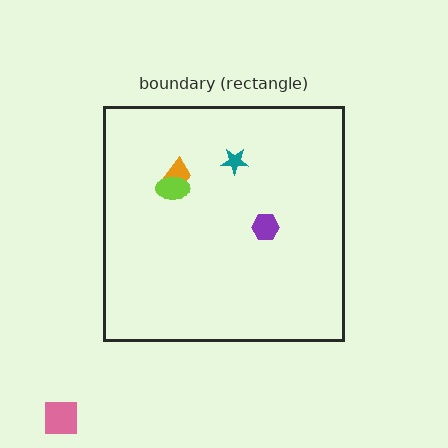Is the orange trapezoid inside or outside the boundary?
Inside.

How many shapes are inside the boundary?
4 inside, 1 outside.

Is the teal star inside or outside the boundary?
Inside.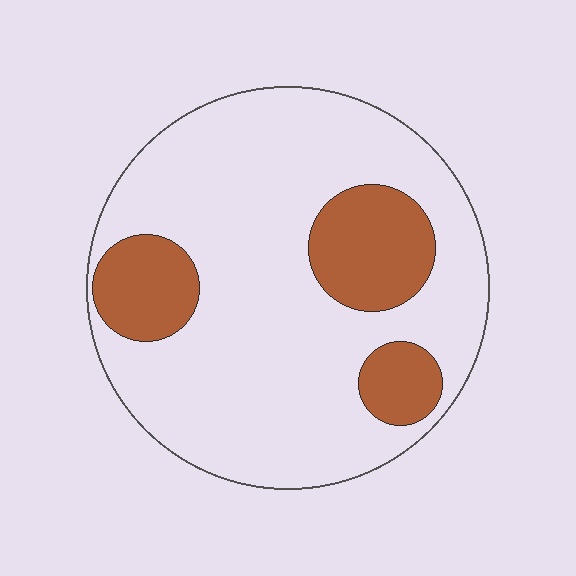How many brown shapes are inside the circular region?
3.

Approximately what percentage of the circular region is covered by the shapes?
Approximately 20%.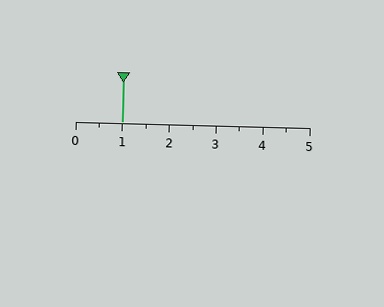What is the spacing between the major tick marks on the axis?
The major ticks are spaced 1 apart.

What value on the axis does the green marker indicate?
The marker indicates approximately 1.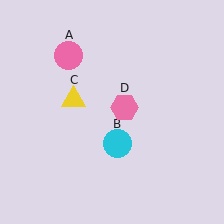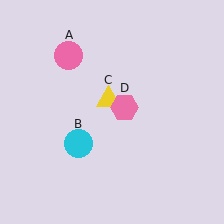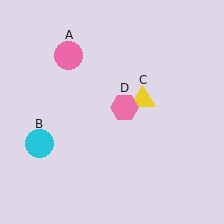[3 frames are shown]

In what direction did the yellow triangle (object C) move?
The yellow triangle (object C) moved right.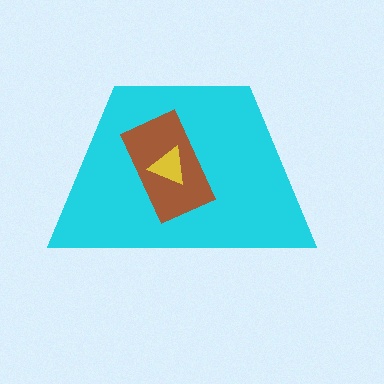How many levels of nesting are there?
3.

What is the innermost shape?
The yellow triangle.